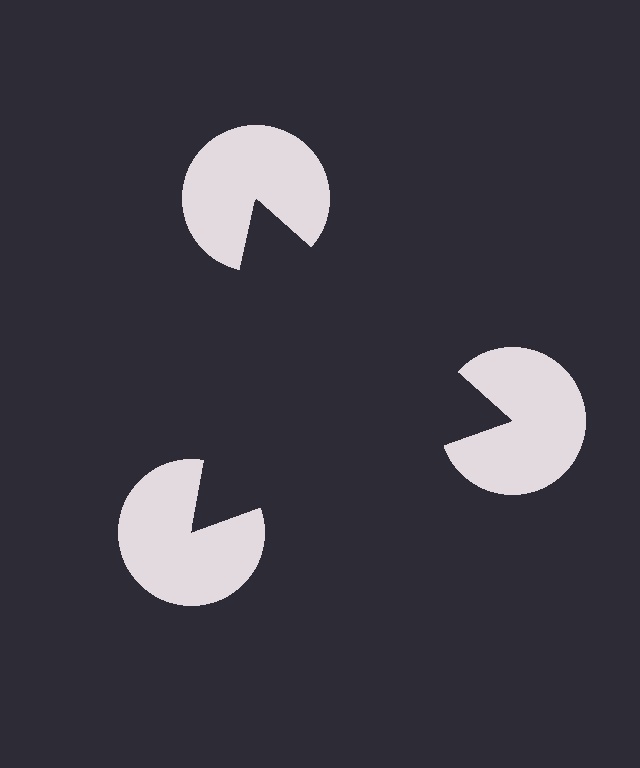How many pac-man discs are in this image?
There are 3 — one at each vertex of the illusory triangle.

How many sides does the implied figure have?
3 sides.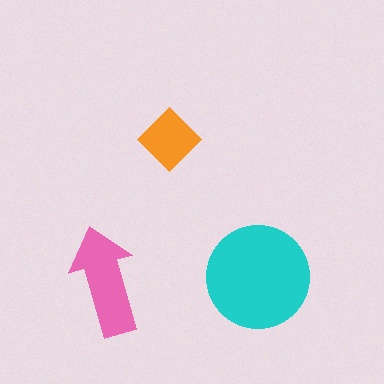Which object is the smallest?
The orange diamond.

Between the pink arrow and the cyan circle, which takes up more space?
The cyan circle.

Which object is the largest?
The cyan circle.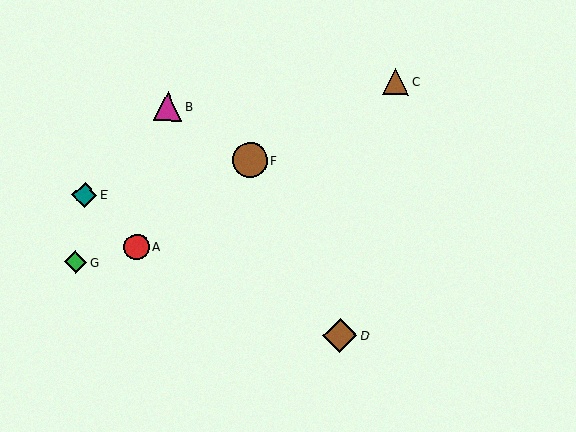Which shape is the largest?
The brown circle (labeled F) is the largest.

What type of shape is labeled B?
Shape B is a magenta triangle.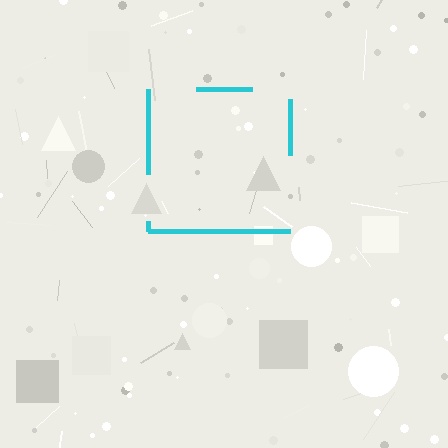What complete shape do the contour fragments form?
The contour fragments form a square.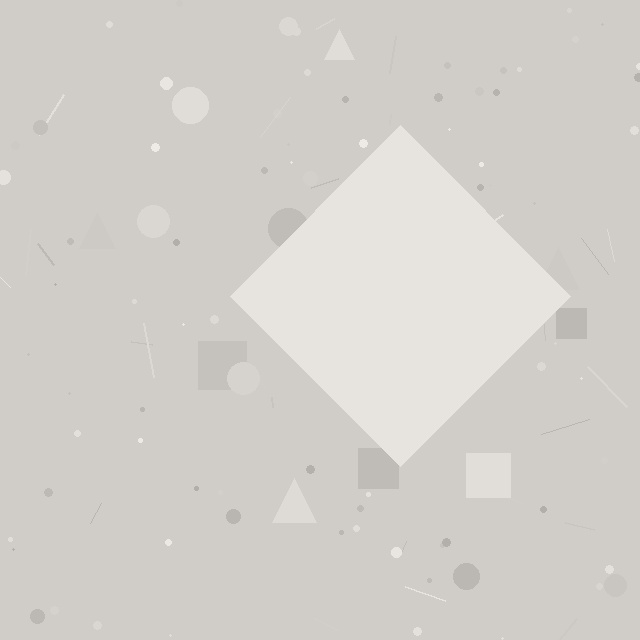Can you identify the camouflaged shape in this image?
The camouflaged shape is a diamond.